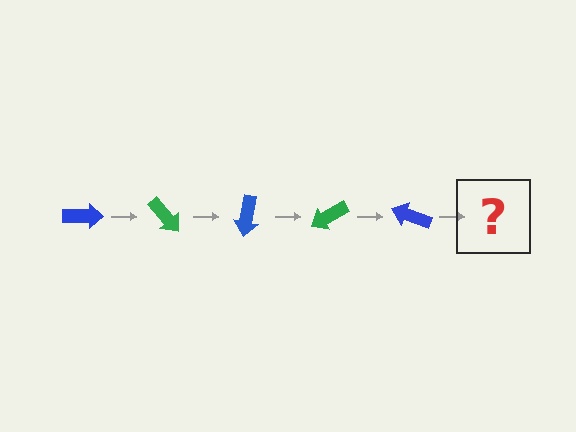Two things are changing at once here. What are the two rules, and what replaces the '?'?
The two rules are that it rotates 50 degrees each step and the color cycles through blue and green. The '?' should be a green arrow, rotated 250 degrees from the start.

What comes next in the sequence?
The next element should be a green arrow, rotated 250 degrees from the start.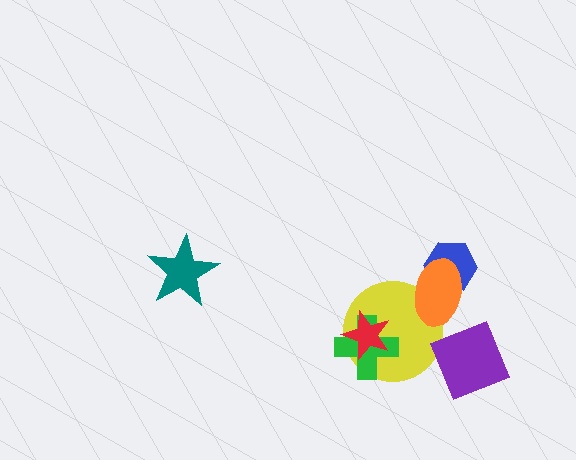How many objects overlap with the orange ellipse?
2 objects overlap with the orange ellipse.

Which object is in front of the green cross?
The red star is in front of the green cross.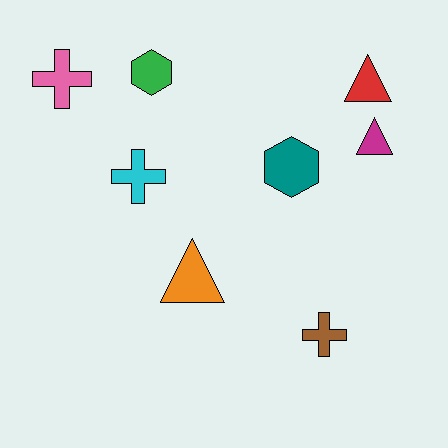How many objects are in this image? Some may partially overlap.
There are 8 objects.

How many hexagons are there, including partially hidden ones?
There are 2 hexagons.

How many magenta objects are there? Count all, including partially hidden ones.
There is 1 magenta object.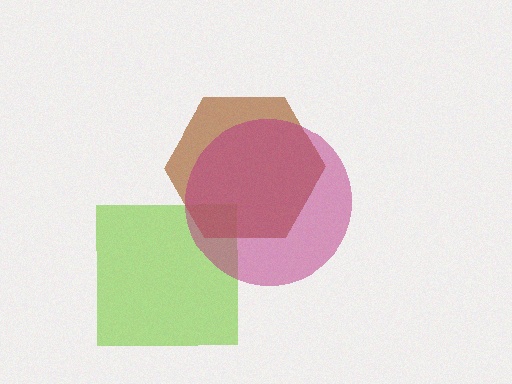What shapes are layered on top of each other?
The layered shapes are: a lime square, a brown hexagon, a magenta circle.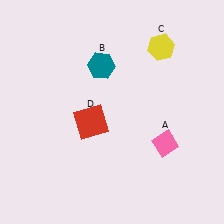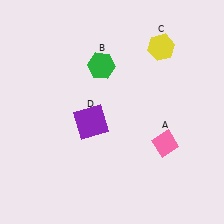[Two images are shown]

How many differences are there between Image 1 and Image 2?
There are 2 differences between the two images.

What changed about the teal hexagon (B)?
In Image 1, B is teal. In Image 2, it changed to green.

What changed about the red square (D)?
In Image 1, D is red. In Image 2, it changed to purple.